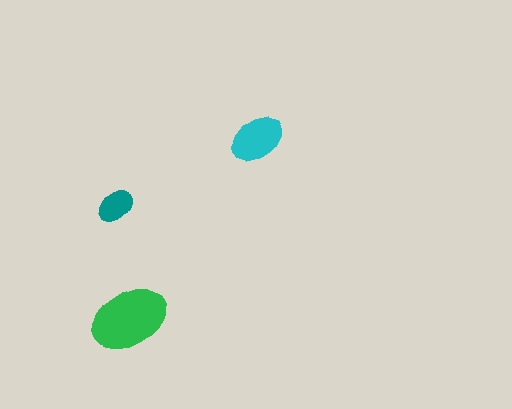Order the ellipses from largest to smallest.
the green one, the cyan one, the teal one.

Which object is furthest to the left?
The teal ellipse is leftmost.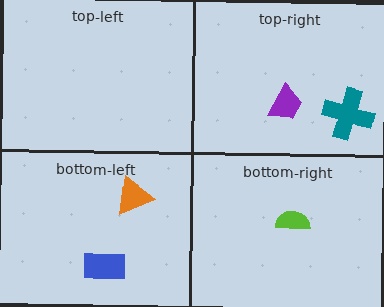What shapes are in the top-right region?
The purple trapezoid, the teal cross.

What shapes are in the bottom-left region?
The orange triangle, the blue rectangle.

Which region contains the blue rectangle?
The bottom-left region.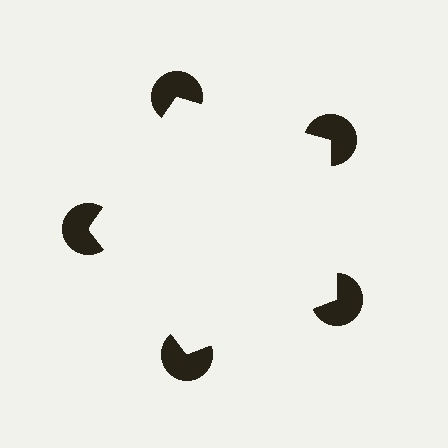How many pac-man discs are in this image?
There are 5 — one at each vertex of the illusory pentagon.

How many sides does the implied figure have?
5 sides.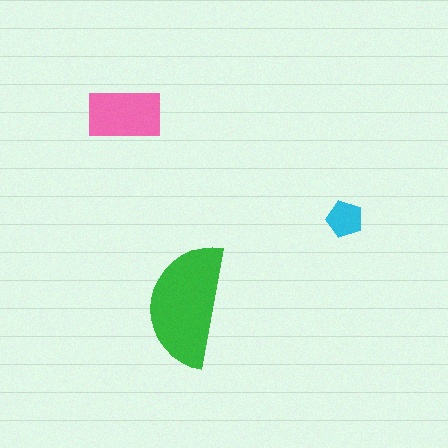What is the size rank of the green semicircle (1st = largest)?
1st.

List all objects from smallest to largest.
The cyan pentagon, the pink rectangle, the green semicircle.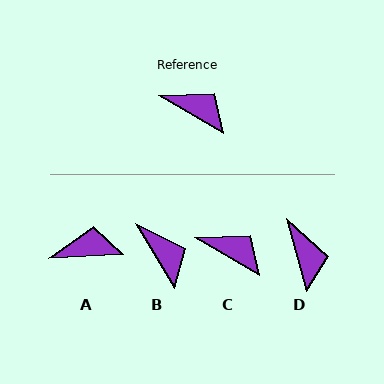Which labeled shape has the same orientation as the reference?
C.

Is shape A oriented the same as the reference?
No, it is off by about 34 degrees.